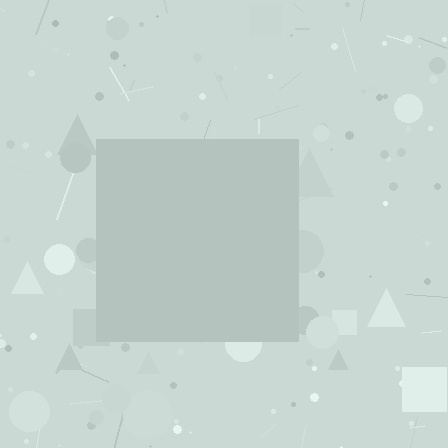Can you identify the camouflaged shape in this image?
The camouflaged shape is a square.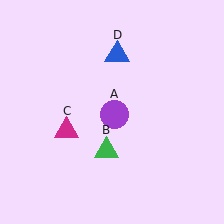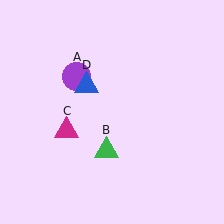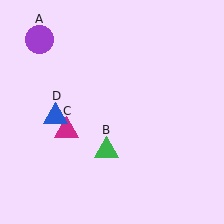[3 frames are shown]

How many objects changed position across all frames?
2 objects changed position: purple circle (object A), blue triangle (object D).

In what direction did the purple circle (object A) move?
The purple circle (object A) moved up and to the left.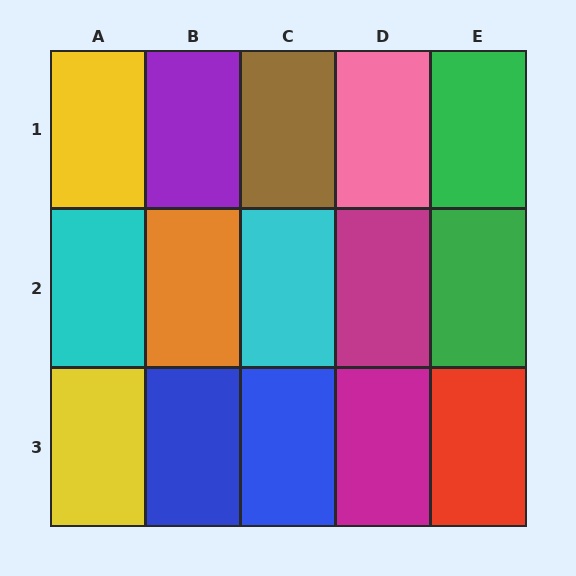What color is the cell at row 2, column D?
Magenta.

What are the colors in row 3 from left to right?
Yellow, blue, blue, magenta, red.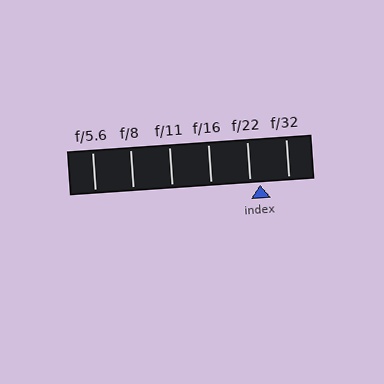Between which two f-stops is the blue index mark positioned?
The index mark is between f/22 and f/32.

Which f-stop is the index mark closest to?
The index mark is closest to f/22.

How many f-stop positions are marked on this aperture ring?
There are 6 f-stop positions marked.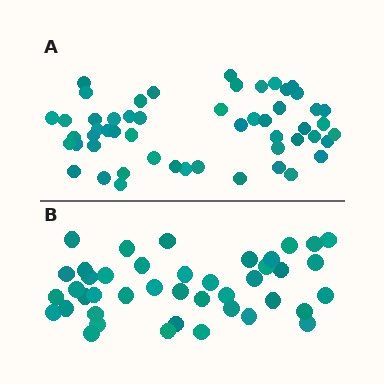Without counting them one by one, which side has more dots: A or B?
Region A (the top region) has more dots.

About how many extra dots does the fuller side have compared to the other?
Region A has roughly 12 or so more dots than region B.